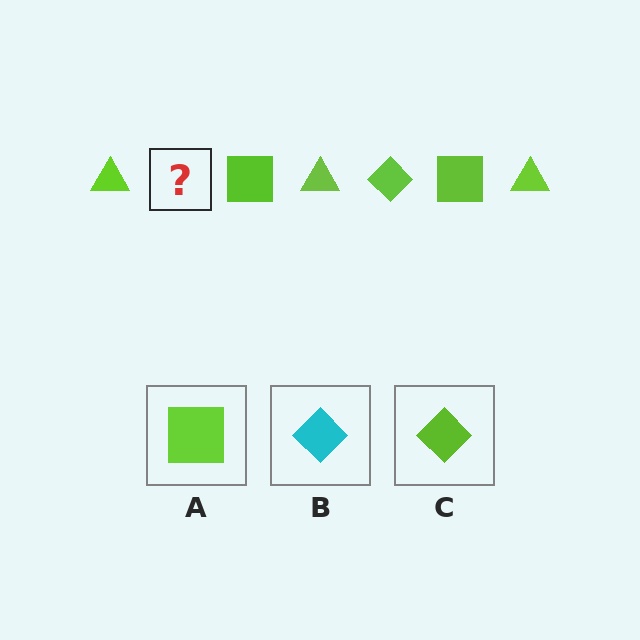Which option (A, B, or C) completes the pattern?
C.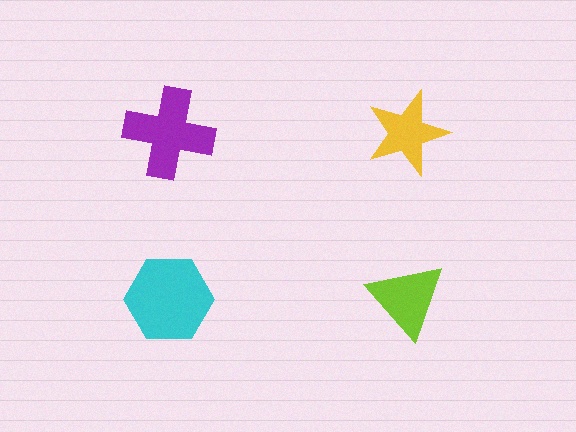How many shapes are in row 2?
2 shapes.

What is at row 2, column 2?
A lime triangle.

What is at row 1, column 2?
A yellow star.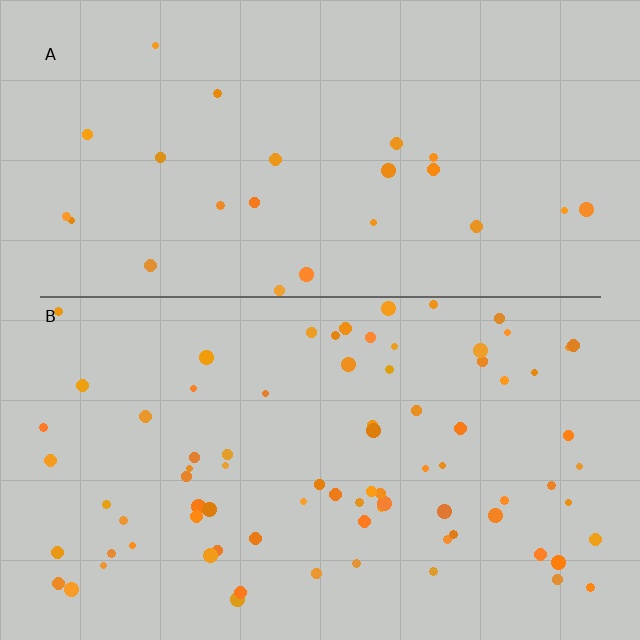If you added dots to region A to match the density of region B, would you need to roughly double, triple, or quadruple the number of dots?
Approximately triple.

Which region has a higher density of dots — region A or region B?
B (the bottom).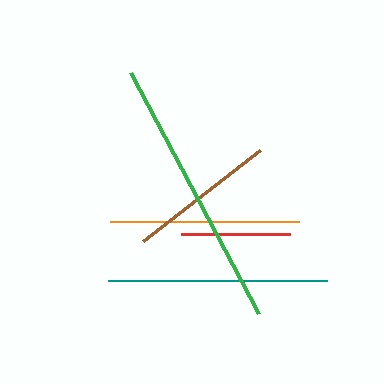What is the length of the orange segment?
The orange segment is approximately 189 pixels long.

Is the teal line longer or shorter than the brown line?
The teal line is longer than the brown line.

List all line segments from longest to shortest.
From longest to shortest: green, teal, orange, brown, red.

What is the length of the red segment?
The red segment is approximately 110 pixels long.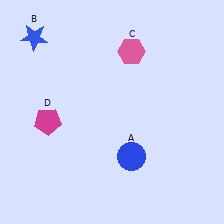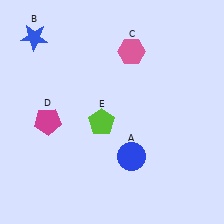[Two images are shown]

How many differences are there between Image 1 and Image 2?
There is 1 difference between the two images.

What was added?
A lime pentagon (E) was added in Image 2.